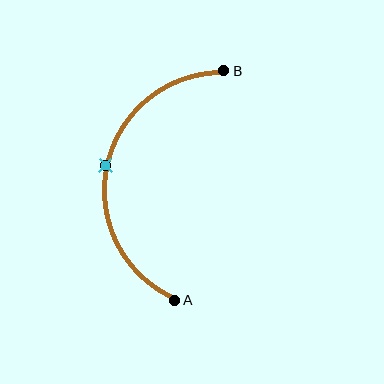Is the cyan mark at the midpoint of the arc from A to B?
Yes. The cyan mark lies on the arc at equal arc-length from both A and B — it is the arc midpoint.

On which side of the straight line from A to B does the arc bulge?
The arc bulges to the left of the straight line connecting A and B.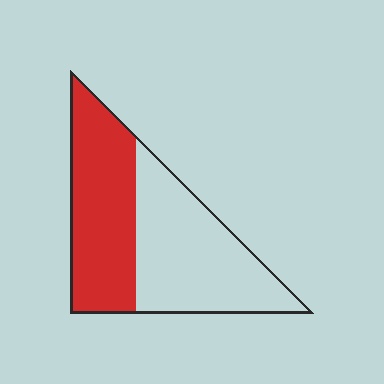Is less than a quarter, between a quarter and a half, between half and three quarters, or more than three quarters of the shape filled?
Between a quarter and a half.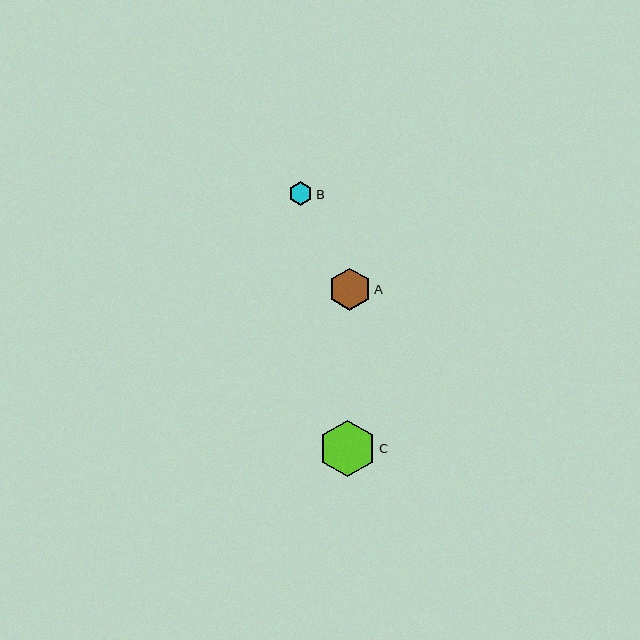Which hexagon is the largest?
Hexagon C is the largest with a size of approximately 57 pixels.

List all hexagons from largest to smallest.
From largest to smallest: C, A, B.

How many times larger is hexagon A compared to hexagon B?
Hexagon A is approximately 1.7 times the size of hexagon B.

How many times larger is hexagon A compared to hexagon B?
Hexagon A is approximately 1.7 times the size of hexagon B.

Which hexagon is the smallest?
Hexagon B is the smallest with a size of approximately 24 pixels.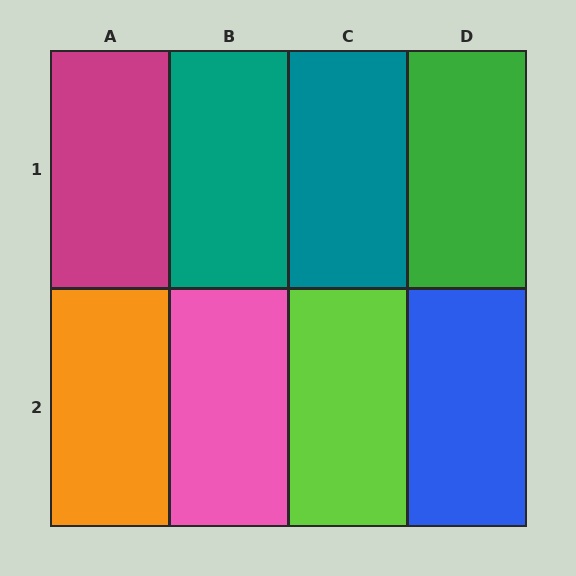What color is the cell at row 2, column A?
Orange.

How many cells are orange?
1 cell is orange.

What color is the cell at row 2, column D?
Blue.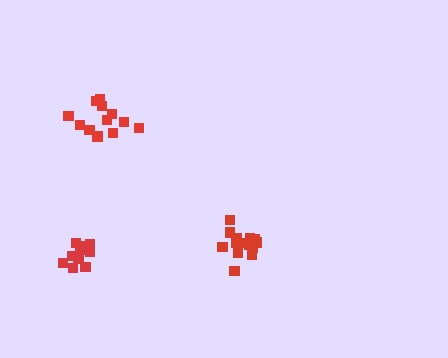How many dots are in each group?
Group 1: 11 dots, Group 2: 15 dots, Group 3: 12 dots (38 total).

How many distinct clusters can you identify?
There are 3 distinct clusters.